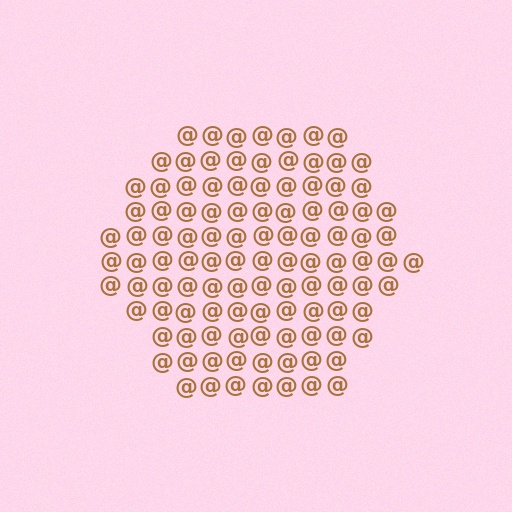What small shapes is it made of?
It is made of small at signs.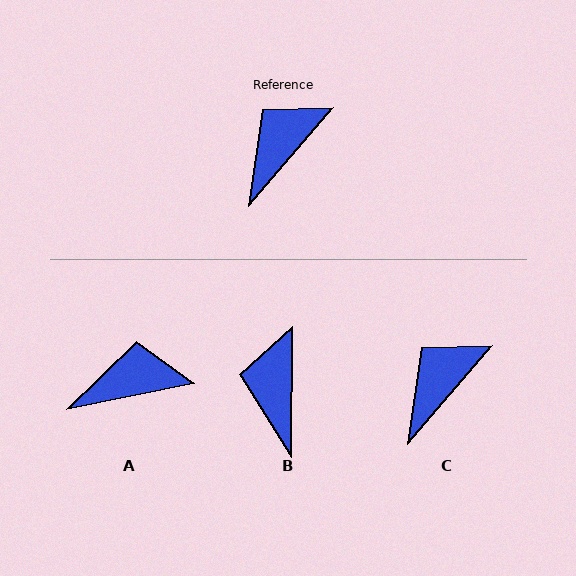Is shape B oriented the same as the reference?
No, it is off by about 40 degrees.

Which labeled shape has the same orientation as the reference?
C.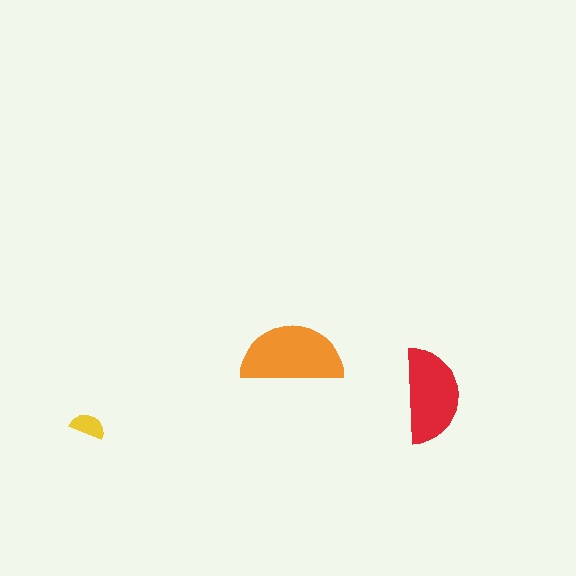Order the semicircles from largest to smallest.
the orange one, the red one, the yellow one.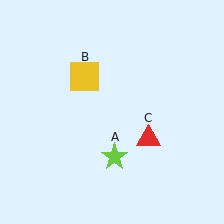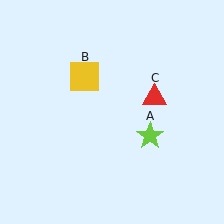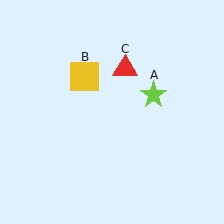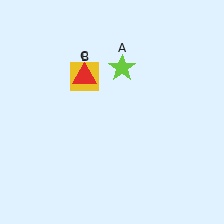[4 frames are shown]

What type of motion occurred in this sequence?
The lime star (object A), red triangle (object C) rotated counterclockwise around the center of the scene.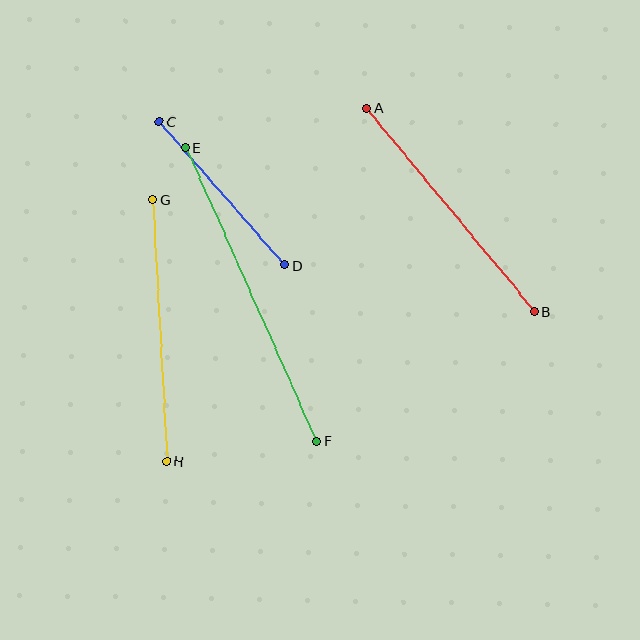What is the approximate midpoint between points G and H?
The midpoint is at approximately (160, 331) pixels.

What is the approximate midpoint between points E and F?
The midpoint is at approximately (251, 294) pixels.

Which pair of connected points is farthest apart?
Points E and F are farthest apart.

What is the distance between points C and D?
The distance is approximately 190 pixels.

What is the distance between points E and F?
The distance is approximately 322 pixels.